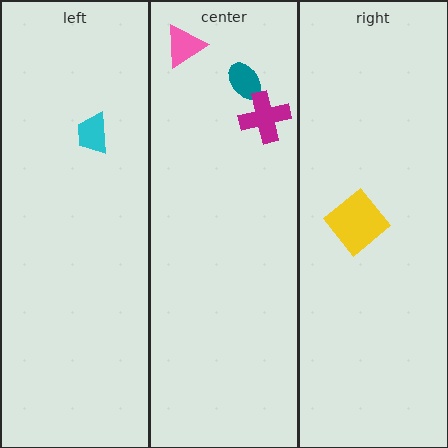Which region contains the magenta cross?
The center region.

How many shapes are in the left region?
1.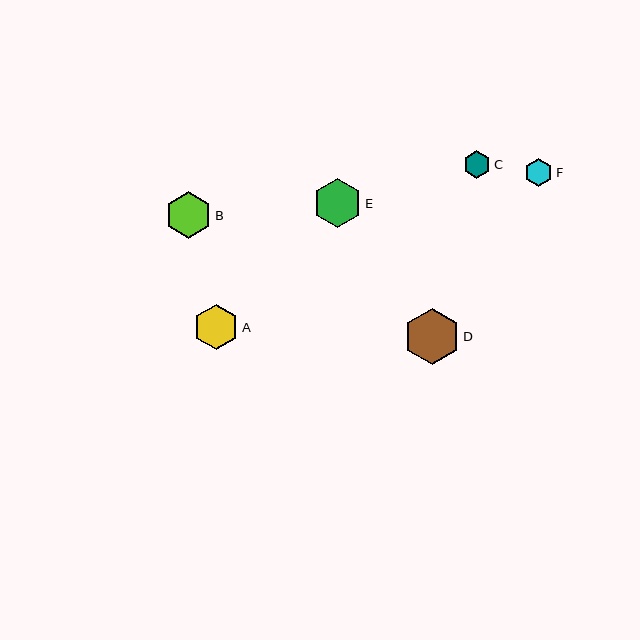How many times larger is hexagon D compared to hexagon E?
Hexagon D is approximately 1.1 times the size of hexagon E.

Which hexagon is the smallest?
Hexagon C is the smallest with a size of approximately 27 pixels.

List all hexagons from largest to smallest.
From largest to smallest: D, E, B, A, F, C.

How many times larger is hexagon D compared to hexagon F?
Hexagon D is approximately 2.0 times the size of hexagon F.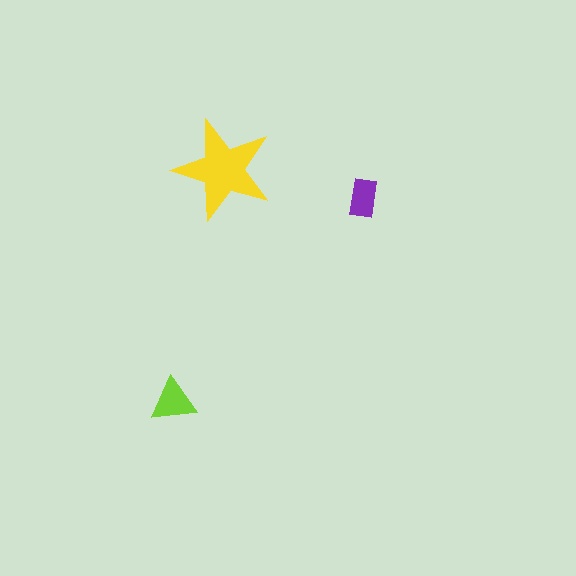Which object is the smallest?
The purple rectangle.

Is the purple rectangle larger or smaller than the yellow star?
Smaller.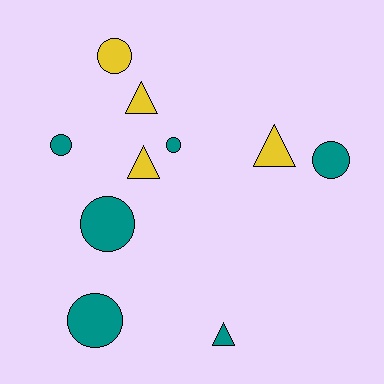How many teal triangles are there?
There is 1 teal triangle.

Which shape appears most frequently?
Circle, with 6 objects.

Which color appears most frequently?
Teal, with 6 objects.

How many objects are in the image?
There are 10 objects.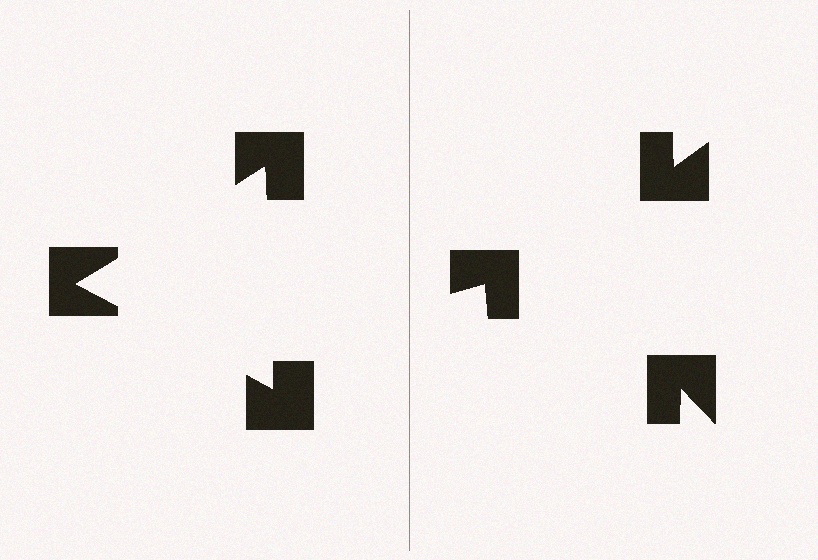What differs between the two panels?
The notched squares are positioned identically on both sides; only the wedge orientations differ. On the left they align to a triangle; on the right they are misaligned.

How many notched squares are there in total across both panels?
6 — 3 on each side.